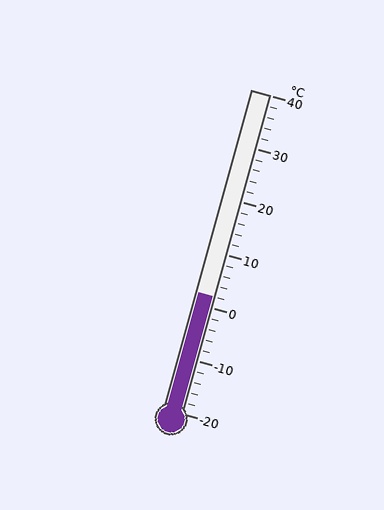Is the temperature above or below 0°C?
The temperature is above 0°C.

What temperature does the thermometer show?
The thermometer shows approximately 2°C.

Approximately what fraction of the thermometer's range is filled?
The thermometer is filled to approximately 35% of its range.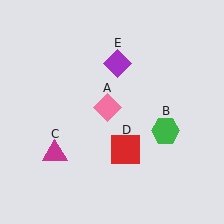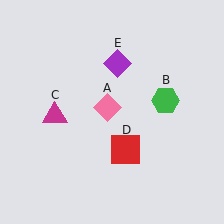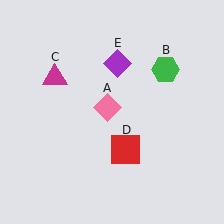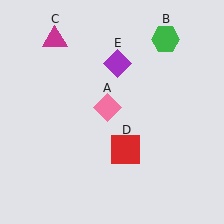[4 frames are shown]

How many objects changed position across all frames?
2 objects changed position: green hexagon (object B), magenta triangle (object C).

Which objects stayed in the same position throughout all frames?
Pink diamond (object A) and red square (object D) and purple diamond (object E) remained stationary.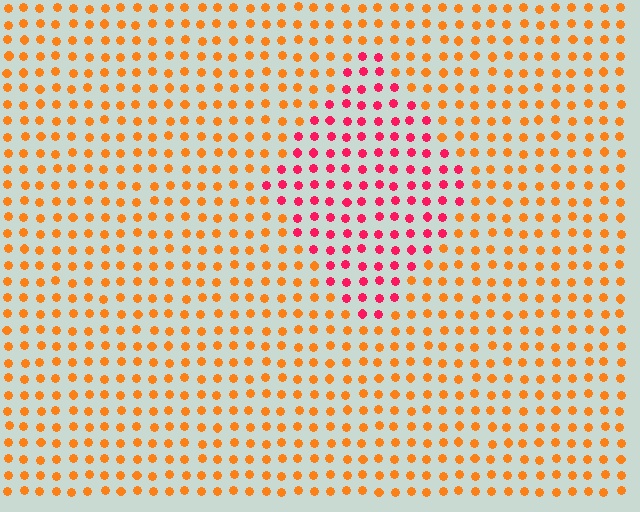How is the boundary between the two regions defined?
The boundary is defined purely by a slight shift in hue (about 47 degrees). Spacing, size, and orientation are identical on both sides.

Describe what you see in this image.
The image is filled with small orange elements in a uniform arrangement. A diamond-shaped region is visible where the elements are tinted to a slightly different hue, forming a subtle color boundary.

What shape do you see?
I see a diamond.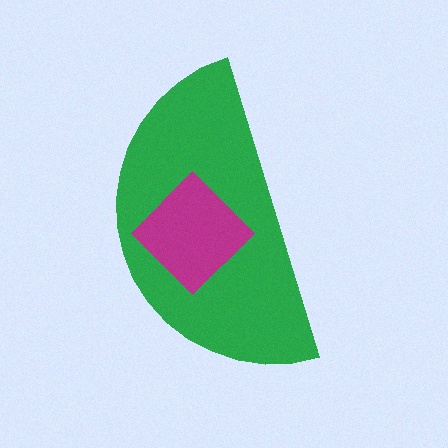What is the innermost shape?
The magenta diamond.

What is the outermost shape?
The green semicircle.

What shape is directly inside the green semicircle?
The magenta diamond.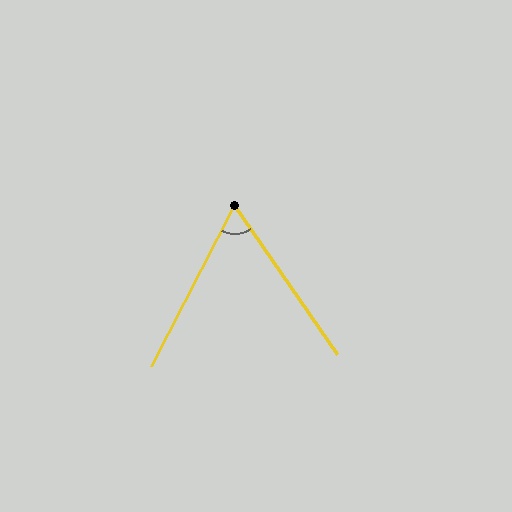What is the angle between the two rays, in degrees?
Approximately 62 degrees.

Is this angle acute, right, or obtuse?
It is acute.